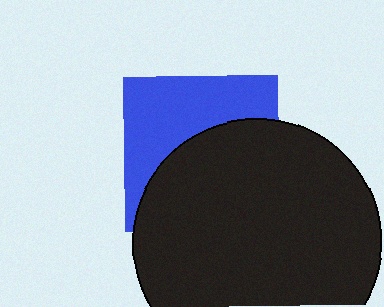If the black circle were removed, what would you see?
You would see the complete blue square.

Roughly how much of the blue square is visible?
About half of it is visible (roughly 45%).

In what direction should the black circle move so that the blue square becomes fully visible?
The black circle should move down. That is the shortest direction to clear the overlap and leave the blue square fully visible.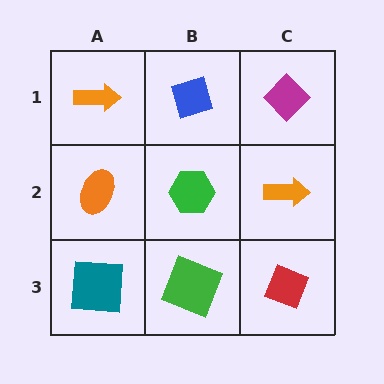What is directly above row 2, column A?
An orange arrow.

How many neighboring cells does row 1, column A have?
2.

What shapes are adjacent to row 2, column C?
A magenta diamond (row 1, column C), a red diamond (row 3, column C), a green hexagon (row 2, column B).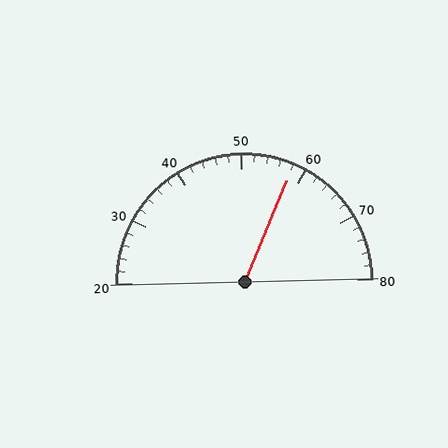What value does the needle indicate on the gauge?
The needle indicates approximately 58.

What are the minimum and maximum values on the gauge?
The gauge ranges from 20 to 80.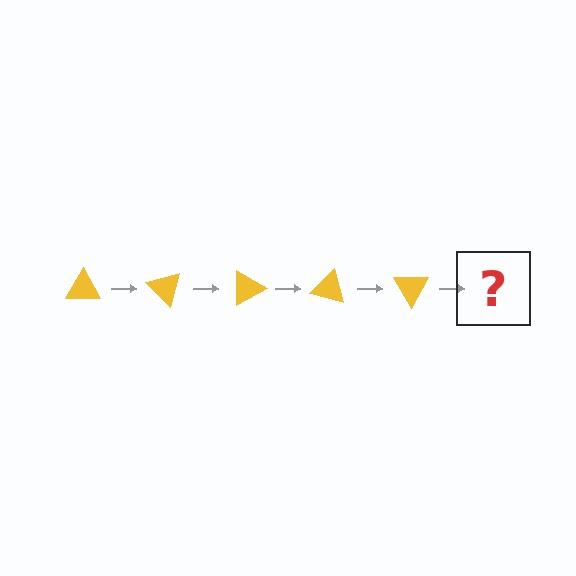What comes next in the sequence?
The next element should be a yellow triangle rotated 225 degrees.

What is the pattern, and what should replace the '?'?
The pattern is that the triangle rotates 45 degrees each step. The '?' should be a yellow triangle rotated 225 degrees.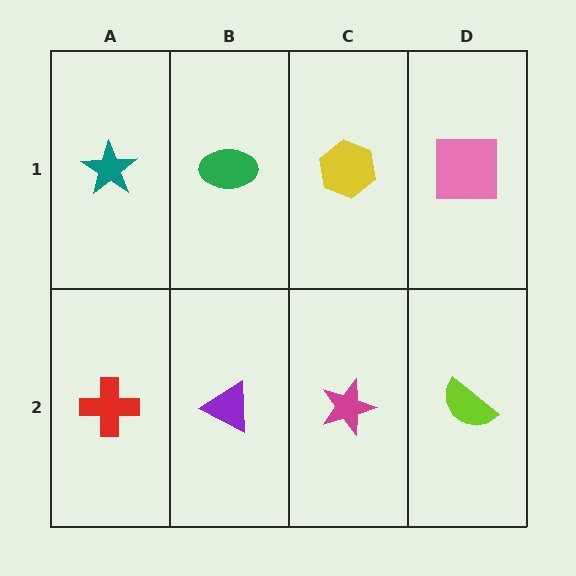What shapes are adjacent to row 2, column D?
A pink square (row 1, column D), a magenta star (row 2, column C).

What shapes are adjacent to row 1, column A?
A red cross (row 2, column A), a green ellipse (row 1, column B).